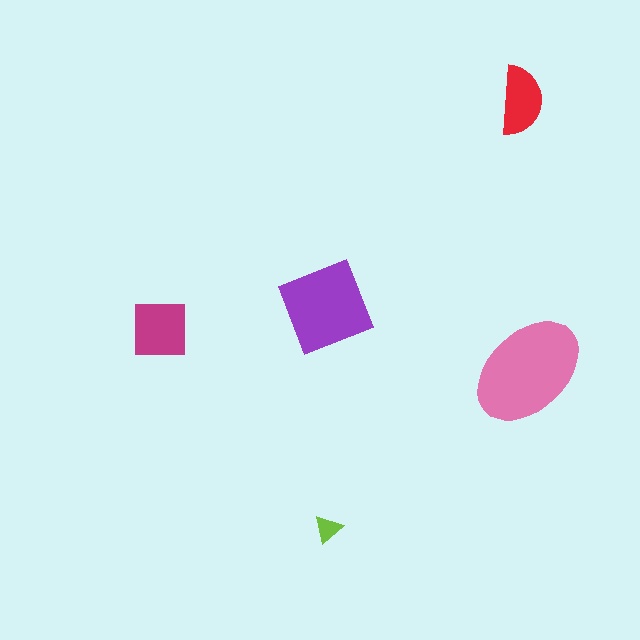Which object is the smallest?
The lime triangle.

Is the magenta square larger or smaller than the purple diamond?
Smaller.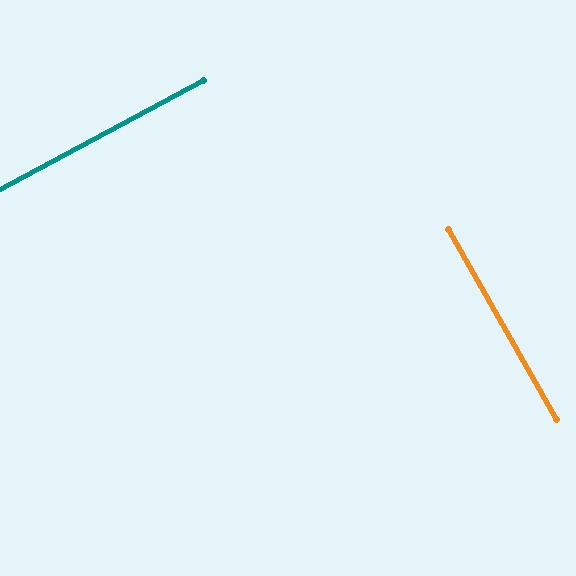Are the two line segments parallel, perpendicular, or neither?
Perpendicular — they meet at approximately 88°.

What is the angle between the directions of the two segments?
Approximately 88 degrees.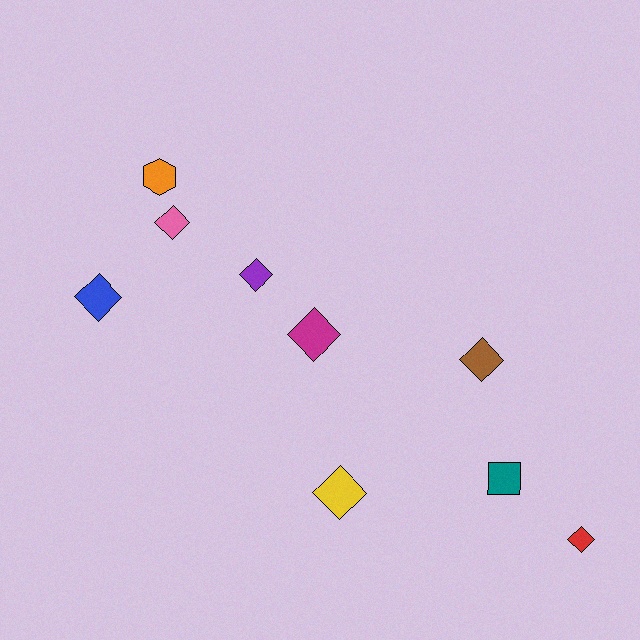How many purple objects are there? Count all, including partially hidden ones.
There is 1 purple object.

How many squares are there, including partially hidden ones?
There is 1 square.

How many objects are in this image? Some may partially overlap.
There are 9 objects.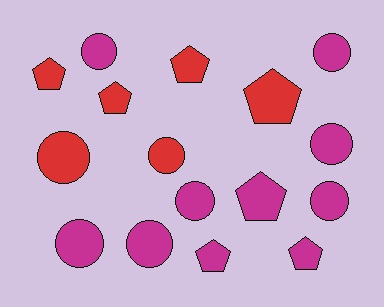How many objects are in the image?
There are 16 objects.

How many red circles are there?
There are 2 red circles.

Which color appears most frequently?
Magenta, with 10 objects.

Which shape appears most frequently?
Circle, with 9 objects.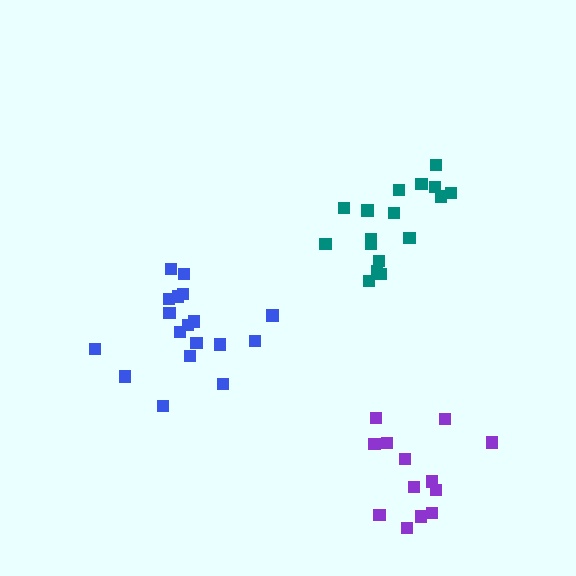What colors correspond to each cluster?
The clusters are colored: blue, purple, teal.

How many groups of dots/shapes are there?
There are 3 groups.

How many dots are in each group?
Group 1: 18 dots, Group 2: 13 dots, Group 3: 17 dots (48 total).